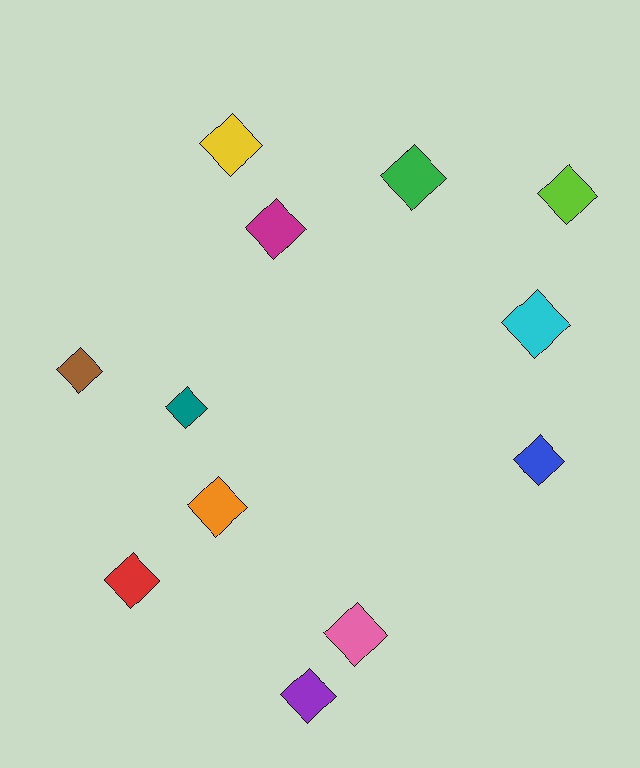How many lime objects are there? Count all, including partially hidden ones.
There is 1 lime object.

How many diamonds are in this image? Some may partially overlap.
There are 12 diamonds.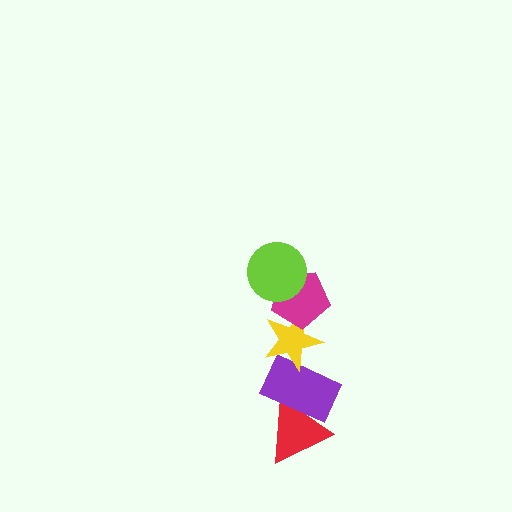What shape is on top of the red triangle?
The purple rectangle is on top of the red triangle.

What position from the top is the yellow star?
The yellow star is 3rd from the top.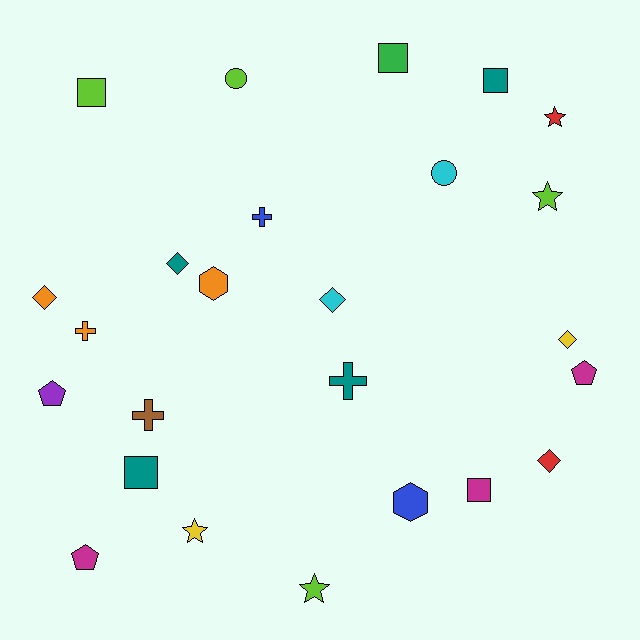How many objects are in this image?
There are 25 objects.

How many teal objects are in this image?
There are 4 teal objects.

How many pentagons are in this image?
There are 3 pentagons.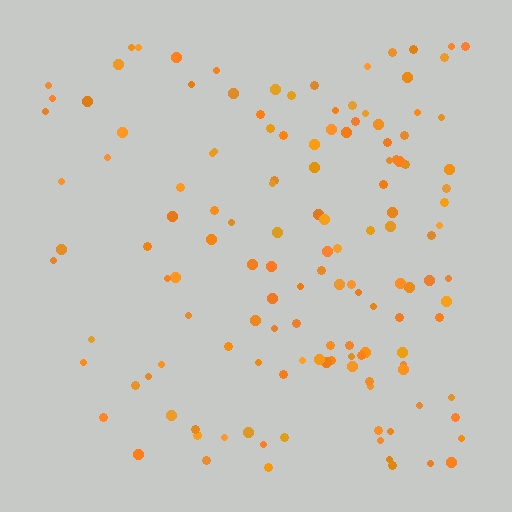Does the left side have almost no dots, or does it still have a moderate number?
Still a moderate number, just noticeably fewer than the right.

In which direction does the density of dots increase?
From left to right, with the right side densest.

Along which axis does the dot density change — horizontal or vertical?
Horizontal.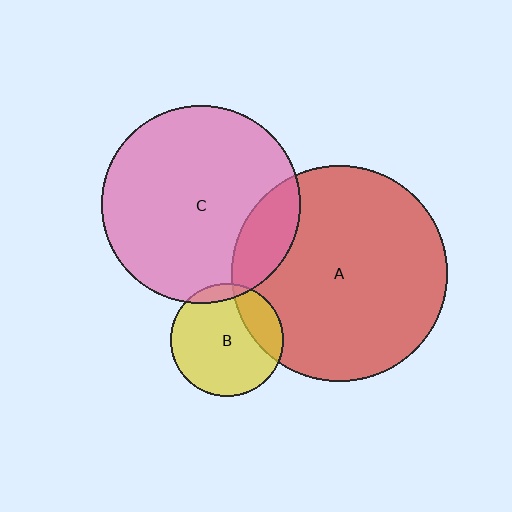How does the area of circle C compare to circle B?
Approximately 3.1 times.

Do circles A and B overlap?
Yes.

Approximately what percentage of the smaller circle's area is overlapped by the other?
Approximately 20%.